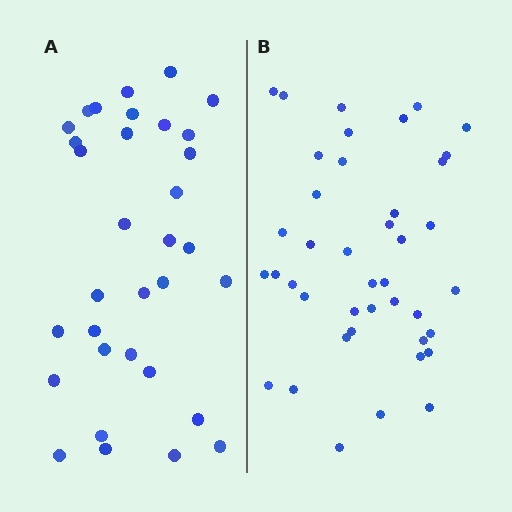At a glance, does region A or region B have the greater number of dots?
Region B (the right region) has more dots.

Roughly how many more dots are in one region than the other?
Region B has roughly 8 or so more dots than region A.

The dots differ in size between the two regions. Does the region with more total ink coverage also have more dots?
No. Region A has more total ink coverage because its dots are larger, but region B actually contains more individual dots. Total area can be misleading — the number of items is what matters here.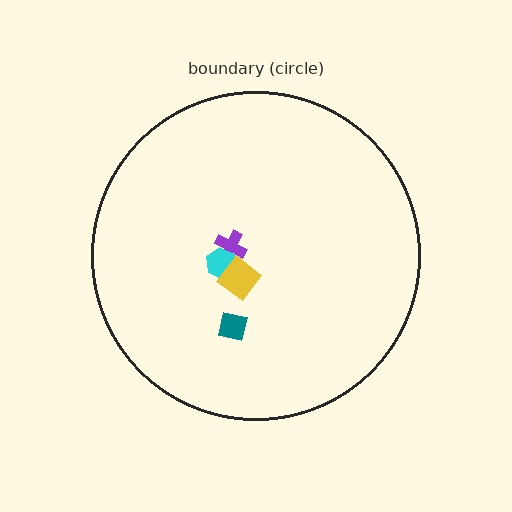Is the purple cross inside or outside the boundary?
Inside.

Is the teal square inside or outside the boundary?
Inside.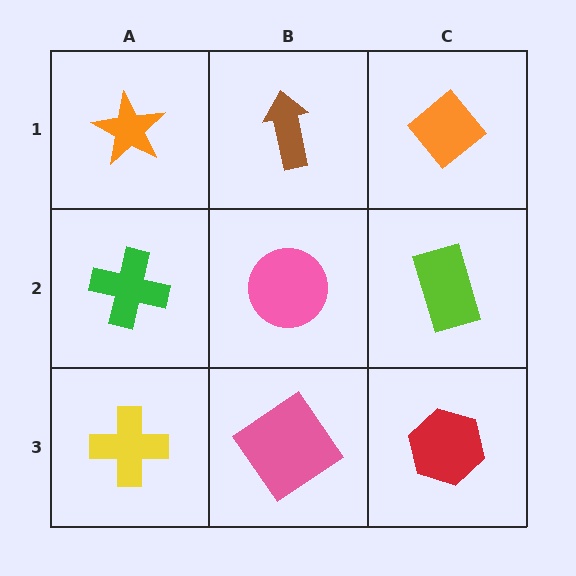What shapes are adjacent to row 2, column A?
An orange star (row 1, column A), a yellow cross (row 3, column A), a pink circle (row 2, column B).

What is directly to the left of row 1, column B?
An orange star.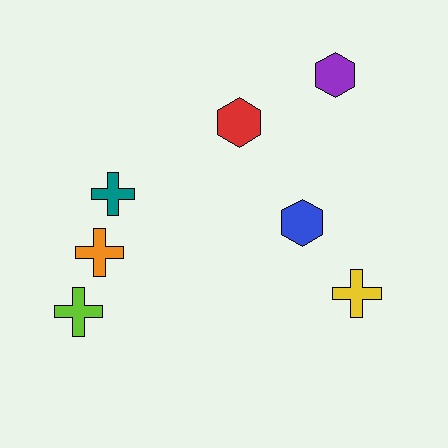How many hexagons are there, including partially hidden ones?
There are 3 hexagons.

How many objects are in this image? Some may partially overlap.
There are 7 objects.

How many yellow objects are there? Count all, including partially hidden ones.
There is 1 yellow object.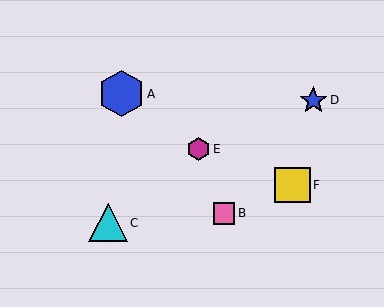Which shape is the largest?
The blue hexagon (labeled A) is the largest.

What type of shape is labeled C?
Shape C is a cyan triangle.